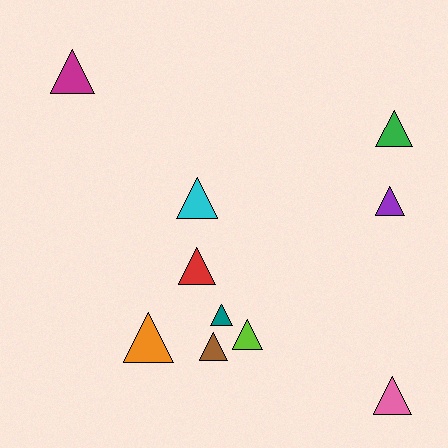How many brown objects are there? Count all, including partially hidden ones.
There is 1 brown object.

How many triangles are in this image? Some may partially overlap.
There are 10 triangles.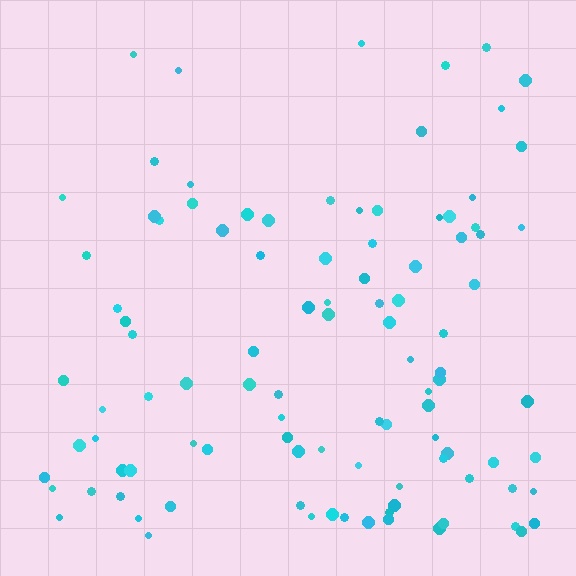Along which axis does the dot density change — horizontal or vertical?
Vertical.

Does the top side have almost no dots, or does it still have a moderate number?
Still a moderate number, just noticeably fewer than the bottom.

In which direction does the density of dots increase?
From top to bottom, with the bottom side densest.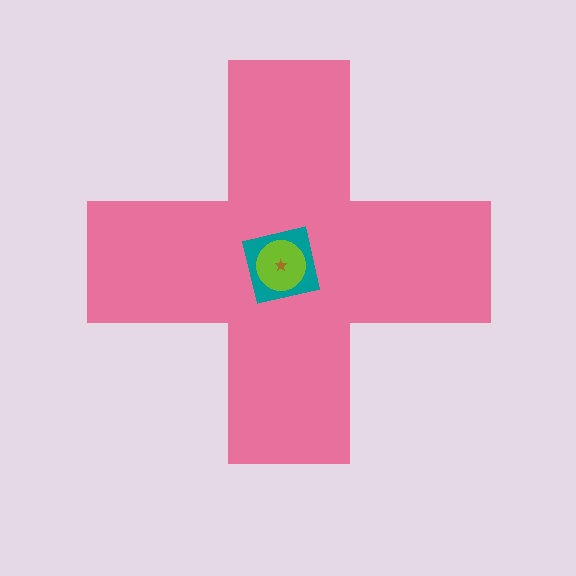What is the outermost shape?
The pink cross.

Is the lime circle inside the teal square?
Yes.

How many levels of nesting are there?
4.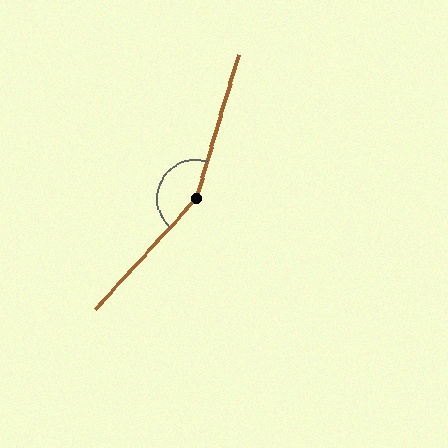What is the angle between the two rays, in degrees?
Approximately 155 degrees.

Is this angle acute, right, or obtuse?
It is obtuse.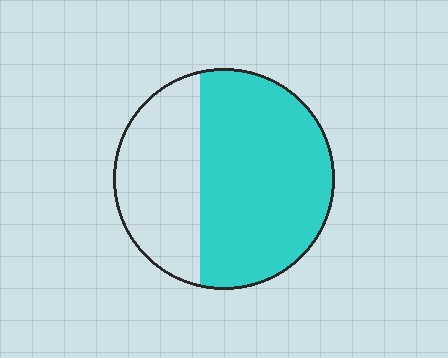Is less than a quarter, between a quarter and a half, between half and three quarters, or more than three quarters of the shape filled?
Between half and three quarters.